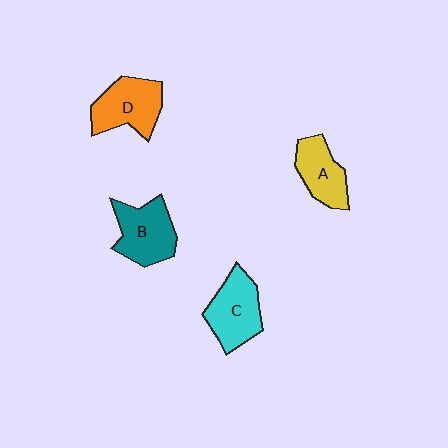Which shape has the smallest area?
Shape A (yellow).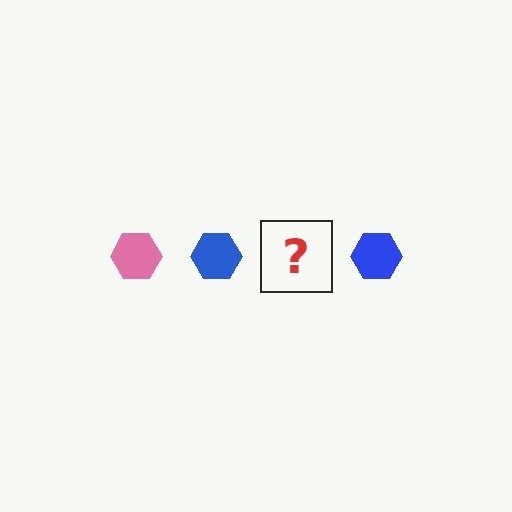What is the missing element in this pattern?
The missing element is a pink hexagon.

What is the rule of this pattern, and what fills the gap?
The rule is that the pattern cycles through pink, blue hexagons. The gap should be filled with a pink hexagon.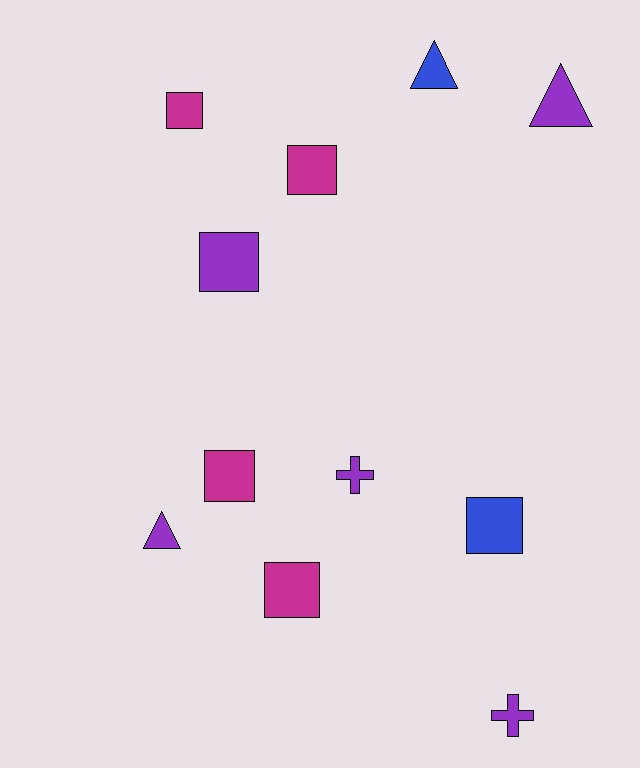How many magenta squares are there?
There are 4 magenta squares.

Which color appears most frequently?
Purple, with 5 objects.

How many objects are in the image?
There are 11 objects.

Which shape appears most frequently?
Square, with 6 objects.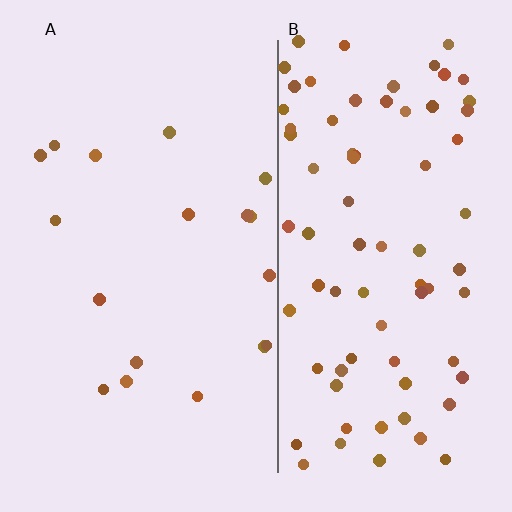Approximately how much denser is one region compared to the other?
Approximately 4.4× — region B over region A.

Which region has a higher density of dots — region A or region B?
B (the right).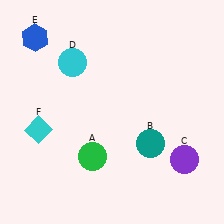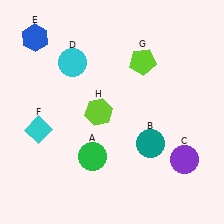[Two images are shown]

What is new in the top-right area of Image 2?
A lime pentagon (G) was added in the top-right area of Image 2.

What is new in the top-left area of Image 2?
A lime hexagon (H) was added in the top-left area of Image 2.